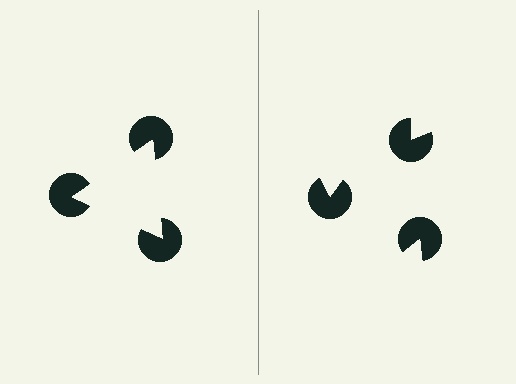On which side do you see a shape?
An illusory triangle appears on the left side. On the right side the wedge cuts are rotated, so no coherent shape forms.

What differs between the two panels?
The pac-man discs are positioned identically on both sides; only the wedge orientations differ. On the left they align to a triangle; on the right they are misaligned.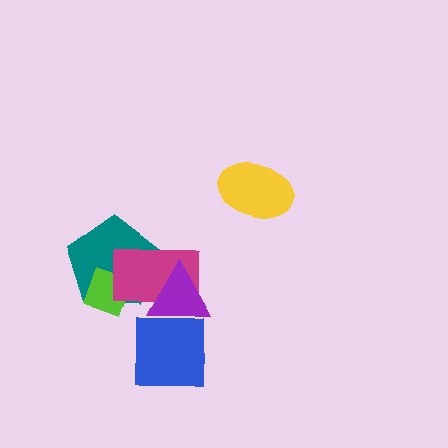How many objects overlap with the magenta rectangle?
4 objects overlap with the magenta rectangle.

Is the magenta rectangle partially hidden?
Yes, it is partially covered by another shape.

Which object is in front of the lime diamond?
The magenta rectangle is in front of the lime diamond.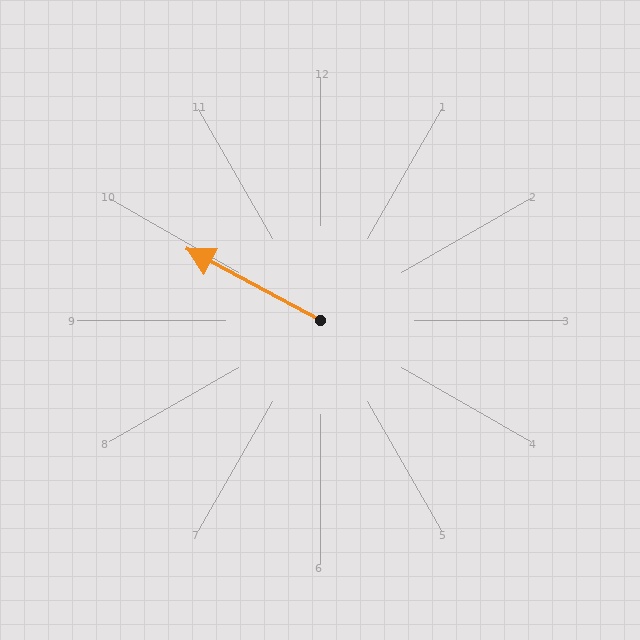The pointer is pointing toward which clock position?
Roughly 10 o'clock.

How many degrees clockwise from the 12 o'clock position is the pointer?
Approximately 298 degrees.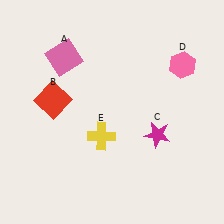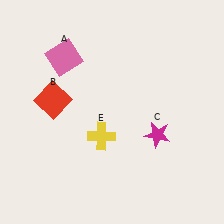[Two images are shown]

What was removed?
The pink hexagon (D) was removed in Image 2.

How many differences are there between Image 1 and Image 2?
There is 1 difference between the two images.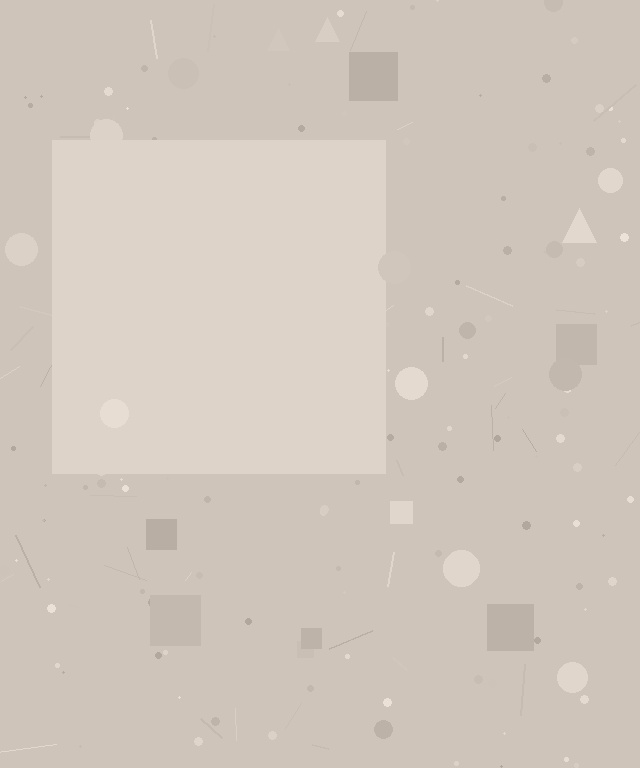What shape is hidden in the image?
A square is hidden in the image.